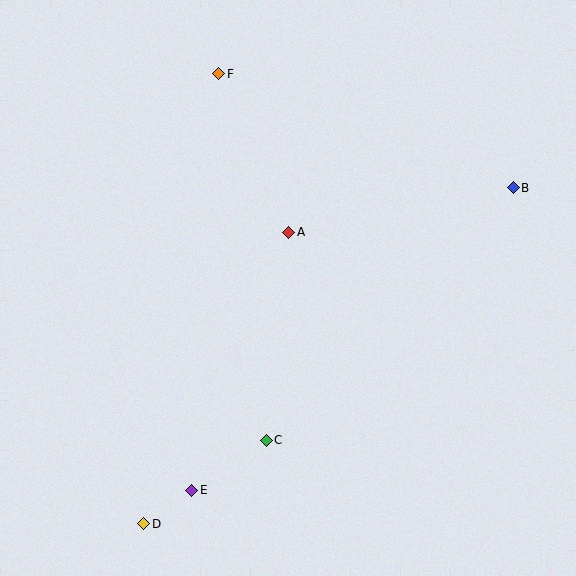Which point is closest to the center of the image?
Point A at (289, 232) is closest to the center.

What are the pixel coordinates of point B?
Point B is at (513, 188).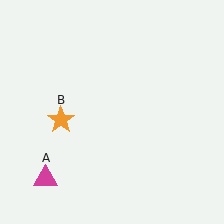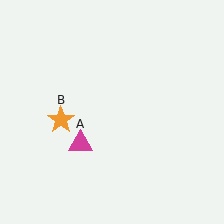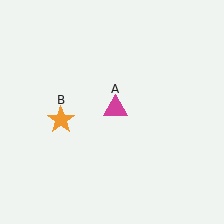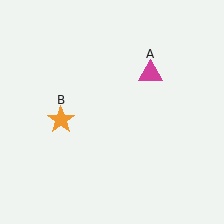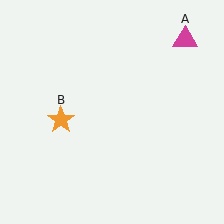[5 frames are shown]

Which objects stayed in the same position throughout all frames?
Orange star (object B) remained stationary.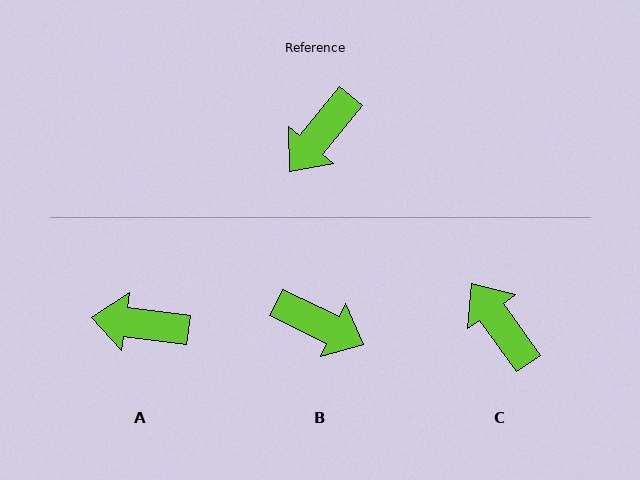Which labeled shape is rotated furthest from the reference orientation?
C, about 106 degrees away.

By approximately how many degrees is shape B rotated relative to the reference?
Approximately 103 degrees counter-clockwise.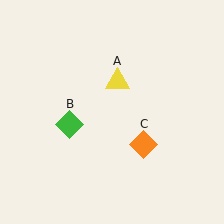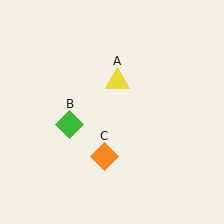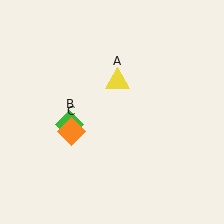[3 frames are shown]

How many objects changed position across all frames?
1 object changed position: orange diamond (object C).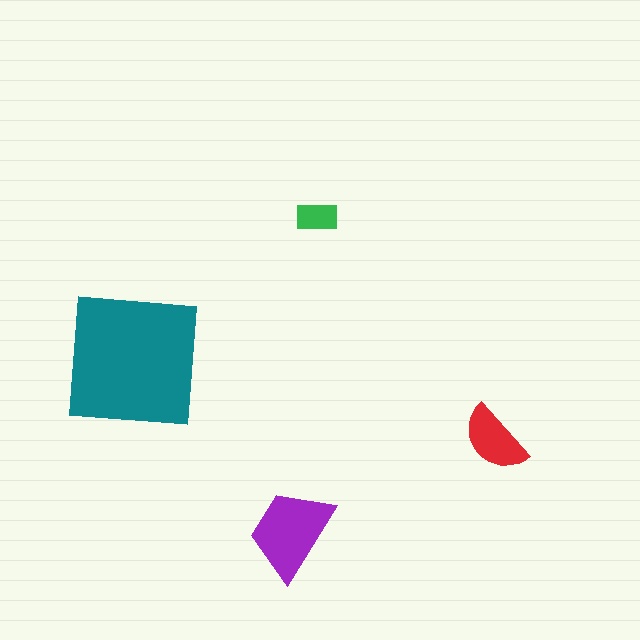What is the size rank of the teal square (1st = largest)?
1st.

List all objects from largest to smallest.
The teal square, the purple trapezoid, the red semicircle, the green rectangle.